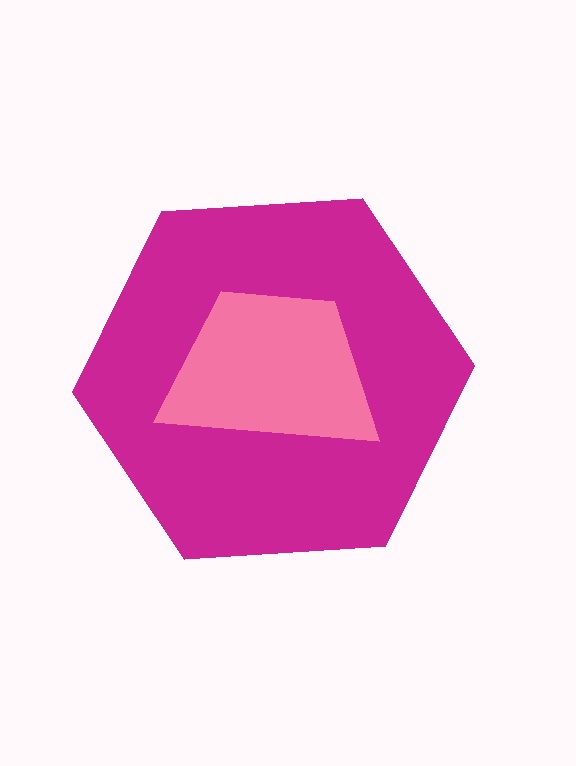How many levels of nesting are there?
2.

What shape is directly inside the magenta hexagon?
The pink trapezoid.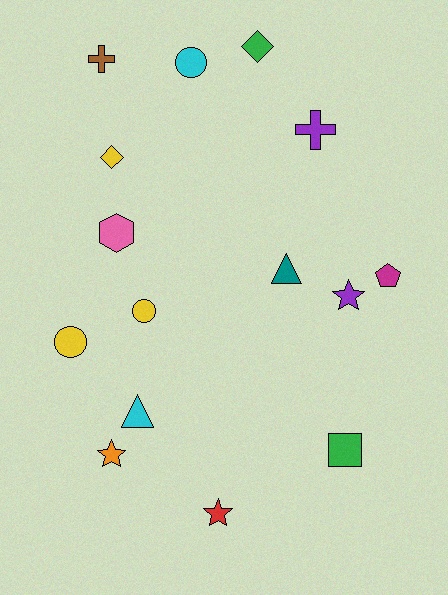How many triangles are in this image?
There are 2 triangles.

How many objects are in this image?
There are 15 objects.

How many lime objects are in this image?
There are no lime objects.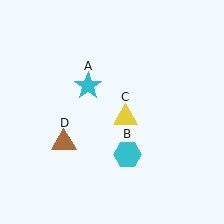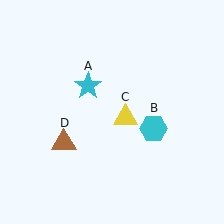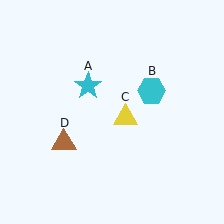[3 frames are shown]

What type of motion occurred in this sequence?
The cyan hexagon (object B) rotated counterclockwise around the center of the scene.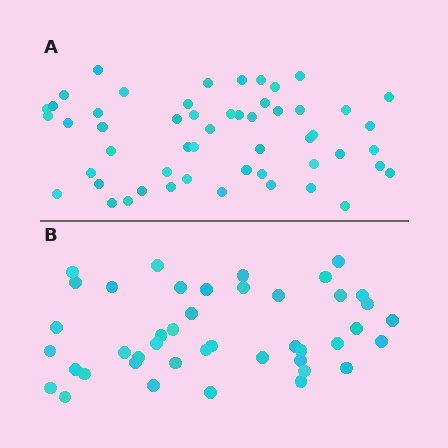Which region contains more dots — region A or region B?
Region A (the top region) has more dots.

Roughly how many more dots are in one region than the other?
Region A has roughly 10 or so more dots than region B.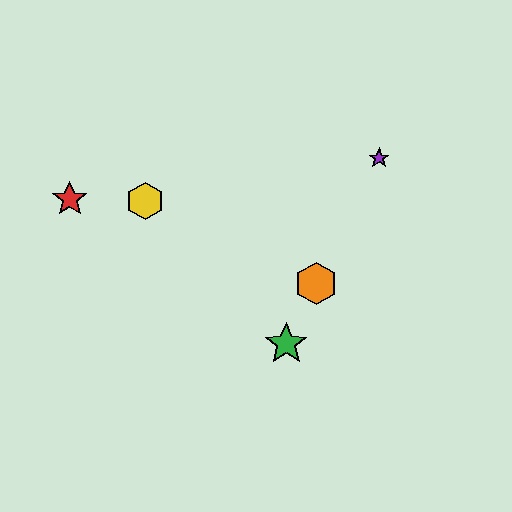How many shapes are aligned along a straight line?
4 shapes (the blue star, the green star, the purple star, the orange hexagon) are aligned along a straight line.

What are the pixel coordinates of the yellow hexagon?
The yellow hexagon is at (145, 201).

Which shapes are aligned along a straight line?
The blue star, the green star, the purple star, the orange hexagon are aligned along a straight line.